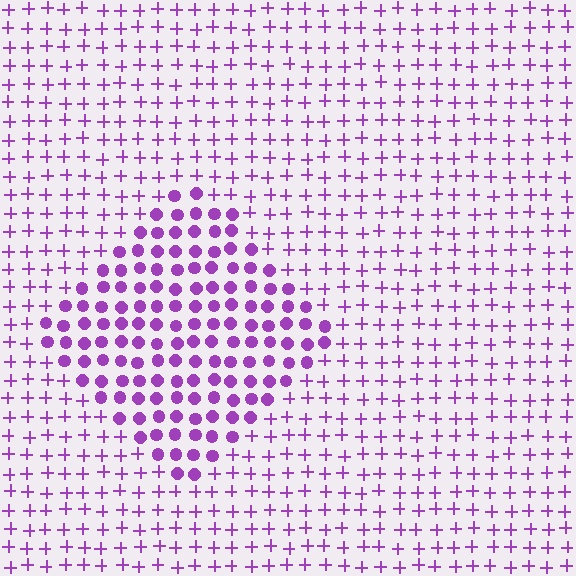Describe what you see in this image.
The image is filled with small purple elements arranged in a uniform grid. A diamond-shaped region contains circles, while the surrounding area contains plus signs. The boundary is defined purely by the change in element shape.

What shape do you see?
I see a diamond.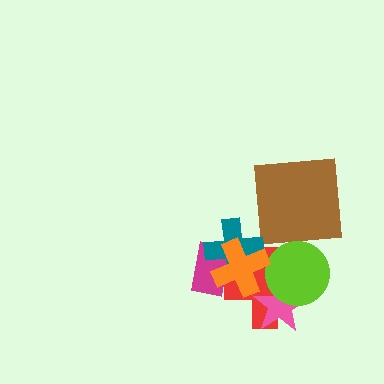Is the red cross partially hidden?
Yes, it is partially covered by another shape.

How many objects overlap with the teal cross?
3 objects overlap with the teal cross.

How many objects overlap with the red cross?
5 objects overlap with the red cross.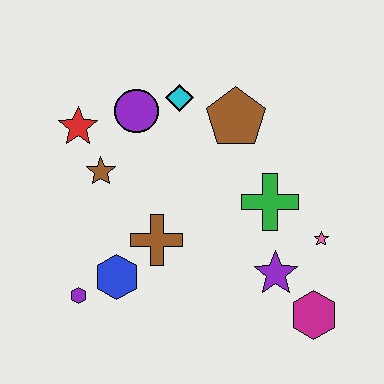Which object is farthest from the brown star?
The magenta hexagon is farthest from the brown star.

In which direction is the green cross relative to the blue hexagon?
The green cross is to the right of the blue hexagon.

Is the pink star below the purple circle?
Yes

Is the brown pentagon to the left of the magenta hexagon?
Yes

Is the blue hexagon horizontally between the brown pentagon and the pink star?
No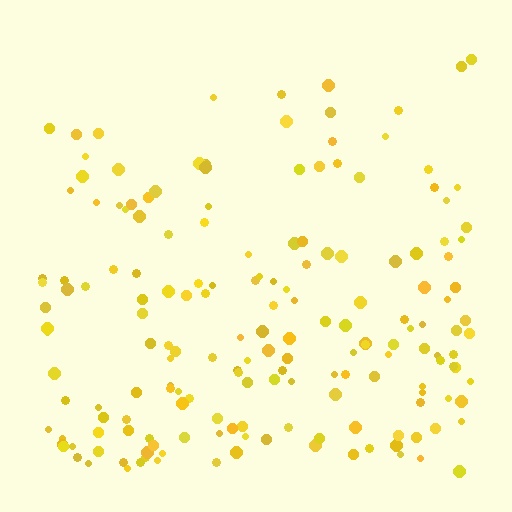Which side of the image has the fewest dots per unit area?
The top.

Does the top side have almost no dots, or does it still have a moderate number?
Still a moderate number, just noticeably fewer than the bottom.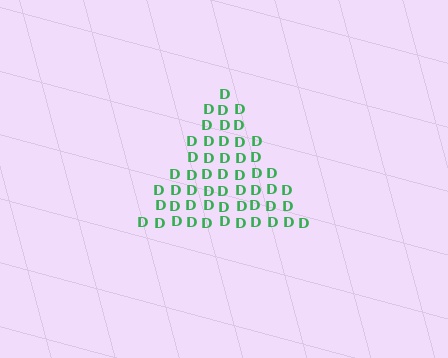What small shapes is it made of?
It is made of small letter D's.